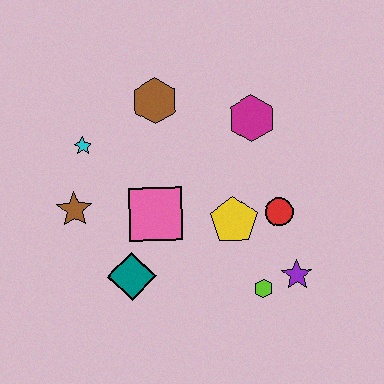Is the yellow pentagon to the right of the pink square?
Yes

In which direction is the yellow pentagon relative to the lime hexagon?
The yellow pentagon is above the lime hexagon.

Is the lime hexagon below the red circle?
Yes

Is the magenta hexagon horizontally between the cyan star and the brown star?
No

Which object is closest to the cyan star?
The brown star is closest to the cyan star.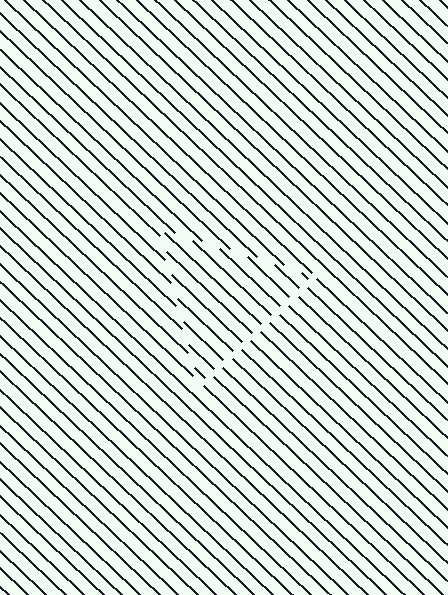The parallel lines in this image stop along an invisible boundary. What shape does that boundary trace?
An illusory triangle. The interior of the shape contains the same grating, shifted by half a period — the contour is defined by the phase discontinuity where line-ends from the inner and outer gratings abut.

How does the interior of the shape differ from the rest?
The interior of the shape contains the same grating, shifted by half a period — the contour is defined by the phase discontinuity where line-ends from the inner and outer gratings abut.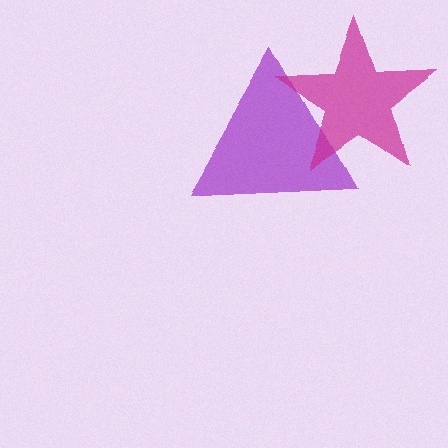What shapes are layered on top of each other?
The layered shapes are: a purple triangle, a magenta star.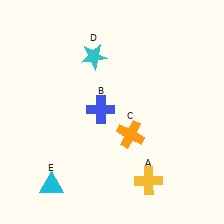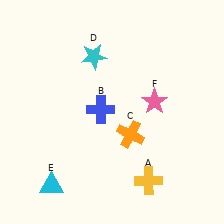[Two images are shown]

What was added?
A pink star (F) was added in Image 2.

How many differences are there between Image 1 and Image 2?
There is 1 difference between the two images.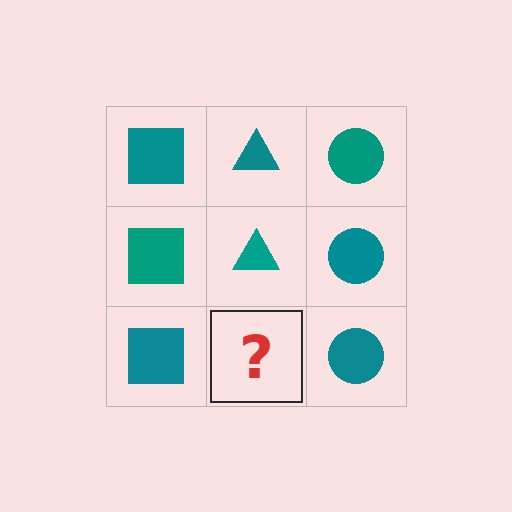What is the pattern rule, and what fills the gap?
The rule is that each column has a consistent shape. The gap should be filled with a teal triangle.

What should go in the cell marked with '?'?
The missing cell should contain a teal triangle.